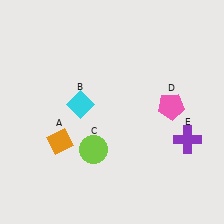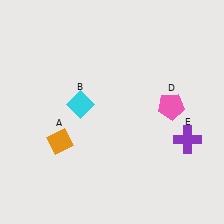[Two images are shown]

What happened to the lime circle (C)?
The lime circle (C) was removed in Image 2. It was in the bottom-left area of Image 1.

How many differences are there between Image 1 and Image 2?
There is 1 difference between the two images.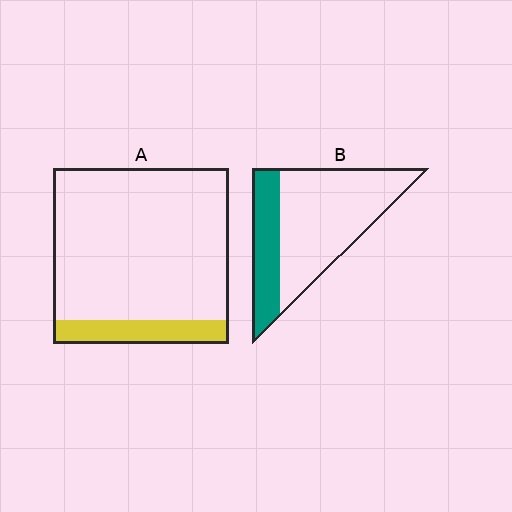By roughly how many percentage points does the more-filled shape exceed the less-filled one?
By roughly 15 percentage points (B over A).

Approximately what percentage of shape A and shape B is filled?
A is approximately 15% and B is approximately 30%.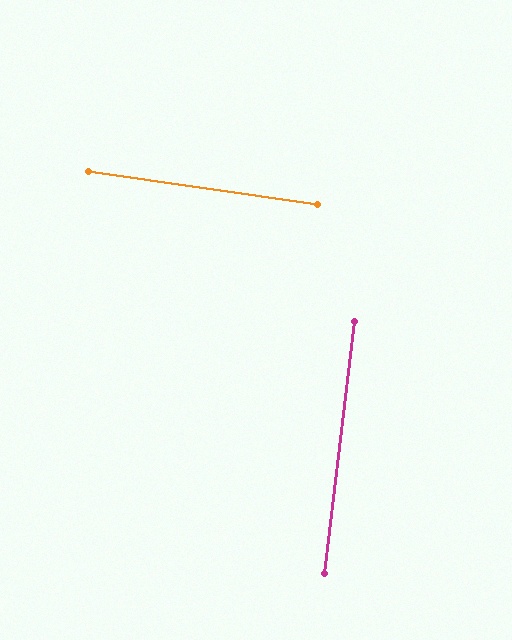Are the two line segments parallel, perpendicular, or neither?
Perpendicular — they meet at approximately 89°.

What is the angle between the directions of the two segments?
Approximately 89 degrees.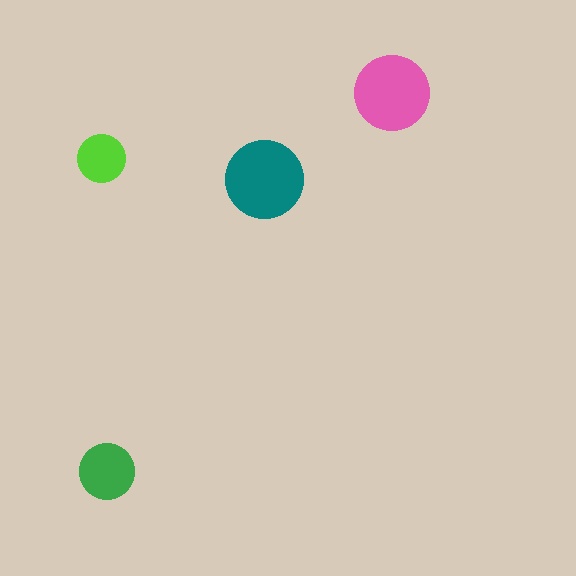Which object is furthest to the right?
The pink circle is rightmost.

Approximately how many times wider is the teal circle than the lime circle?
About 1.5 times wider.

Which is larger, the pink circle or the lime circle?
The pink one.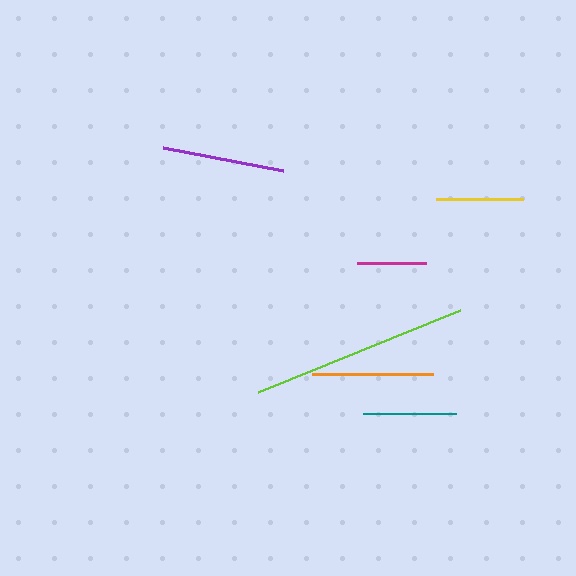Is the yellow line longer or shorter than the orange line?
The orange line is longer than the yellow line.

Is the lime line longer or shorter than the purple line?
The lime line is longer than the purple line.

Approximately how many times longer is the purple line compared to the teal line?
The purple line is approximately 1.3 times the length of the teal line.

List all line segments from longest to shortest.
From longest to shortest: lime, purple, orange, teal, yellow, magenta.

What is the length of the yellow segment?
The yellow segment is approximately 87 pixels long.